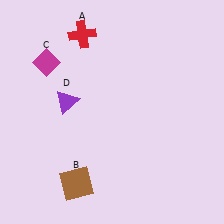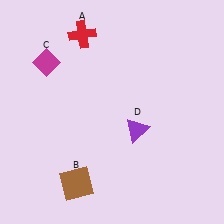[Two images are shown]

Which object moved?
The purple triangle (D) moved right.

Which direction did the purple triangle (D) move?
The purple triangle (D) moved right.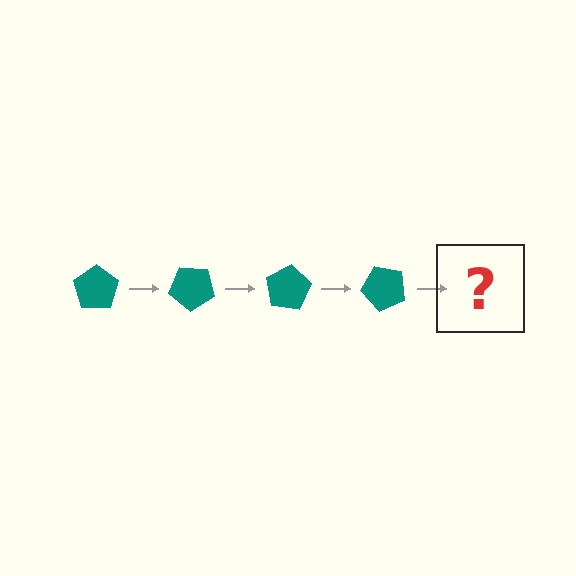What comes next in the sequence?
The next element should be a teal pentagon rotated 160 degrees.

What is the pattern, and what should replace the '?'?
The pattern is that the pentagon rotates 40 degrees each step. The '?' should be a teal pentagon rotated 160 degrees.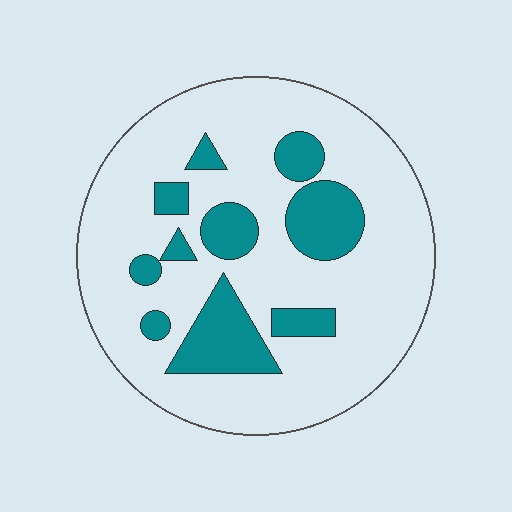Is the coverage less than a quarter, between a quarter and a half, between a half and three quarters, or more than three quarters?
Less than a quarter.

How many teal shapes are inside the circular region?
10.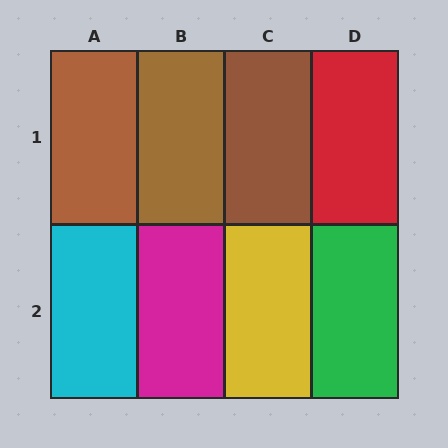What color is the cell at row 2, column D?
Green.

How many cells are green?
1 cell is green.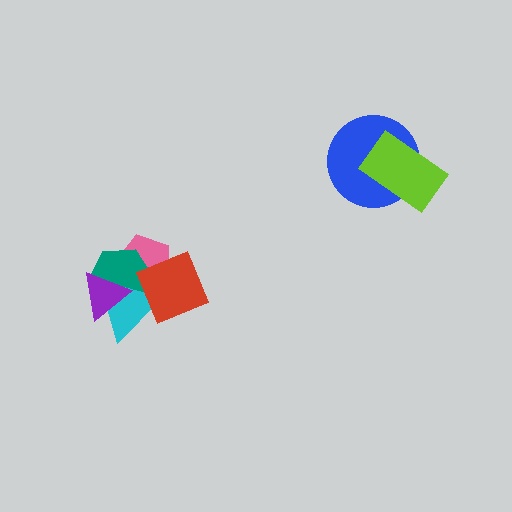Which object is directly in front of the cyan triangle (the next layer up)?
The purple triangle is directly in front of the cyan triangle.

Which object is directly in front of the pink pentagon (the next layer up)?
The teal hexagon is directly in front of the pink pentagon.